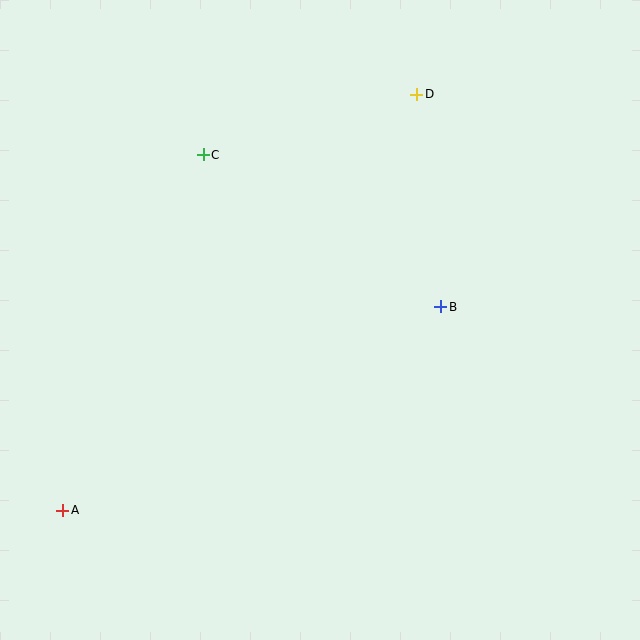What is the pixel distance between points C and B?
The distance between C and B is 282 pixels.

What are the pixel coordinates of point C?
Point C is at (203, 155).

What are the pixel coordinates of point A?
Point A is at (63, 510).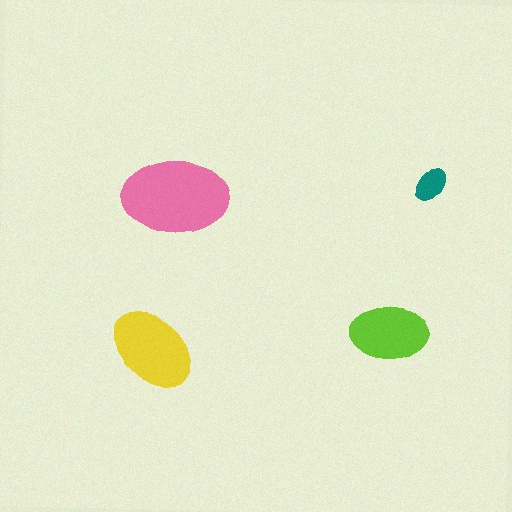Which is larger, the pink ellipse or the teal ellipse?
The pink one.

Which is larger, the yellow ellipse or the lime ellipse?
The yellow one.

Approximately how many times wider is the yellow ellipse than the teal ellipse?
About 2.5 times wider.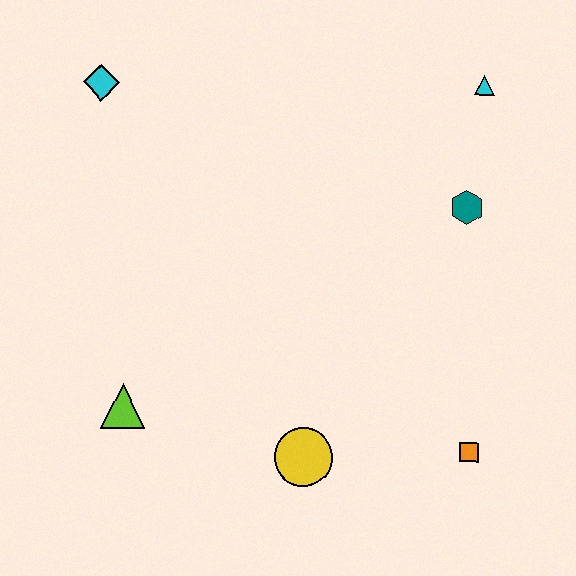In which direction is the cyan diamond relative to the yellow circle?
The cyan diamond is above the yellow circle.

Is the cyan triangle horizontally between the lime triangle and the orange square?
No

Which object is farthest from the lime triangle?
The cyan triangle is farthest from the lime triangle.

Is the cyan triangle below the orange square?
No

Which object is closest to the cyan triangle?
The teal hexagon is closest to the cyan triangle.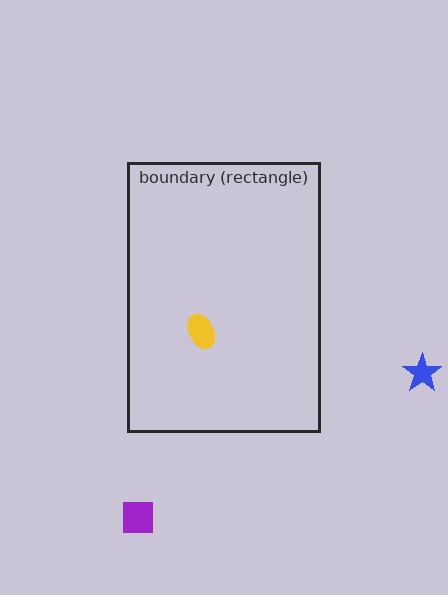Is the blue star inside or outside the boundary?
Outside.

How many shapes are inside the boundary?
1 inside, 2 outside.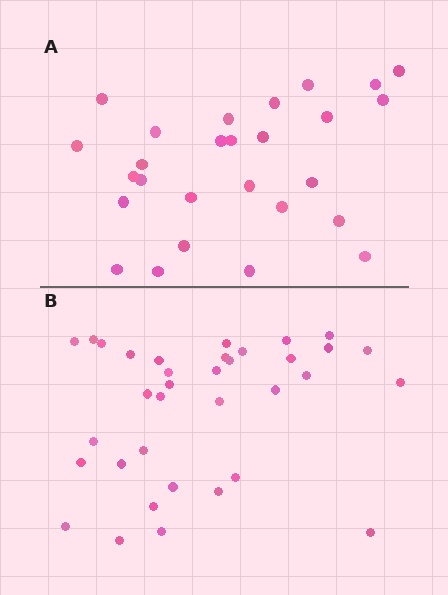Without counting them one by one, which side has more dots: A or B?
Region B (the bottom region) has more dots.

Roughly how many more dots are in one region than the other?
Region B has roughly 8 or so more dots than region A.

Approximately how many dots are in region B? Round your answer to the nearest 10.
About 40 dots. (The exact count is 35, which rounds to 40.)